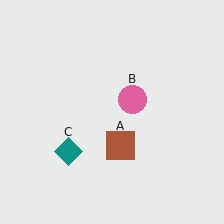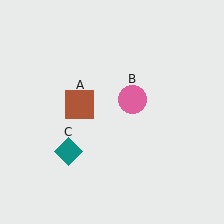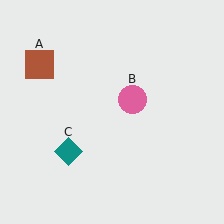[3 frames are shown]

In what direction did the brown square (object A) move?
The brown square (object A) moved up and to the left.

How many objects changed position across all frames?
1 object changed position: brown square (object A).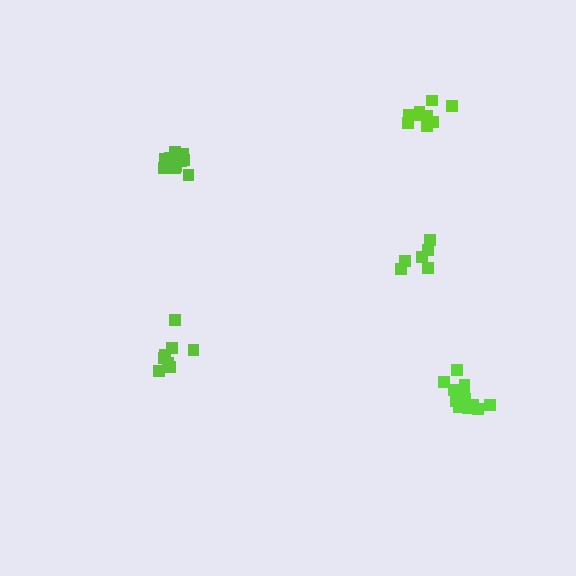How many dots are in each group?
Group 1: 12 dots, Group 2: 10 dots, Group 3: 8 dots, Group 4: 6 dots, Group 5: 12 dots (48 total).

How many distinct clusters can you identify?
There are 5 distinct clusters.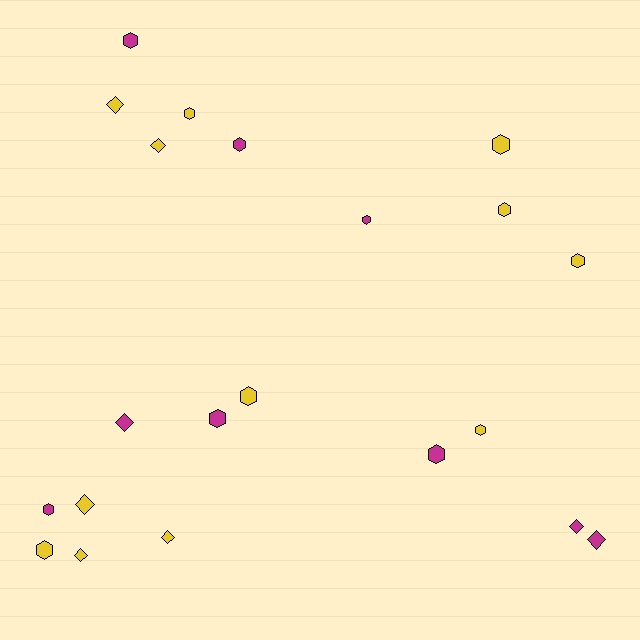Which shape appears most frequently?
Hexagon, with 13 objects.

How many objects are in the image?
There are 21 objects.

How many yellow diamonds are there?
There are 5 yellow diamonds.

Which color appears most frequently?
Yellow, with 12 objects.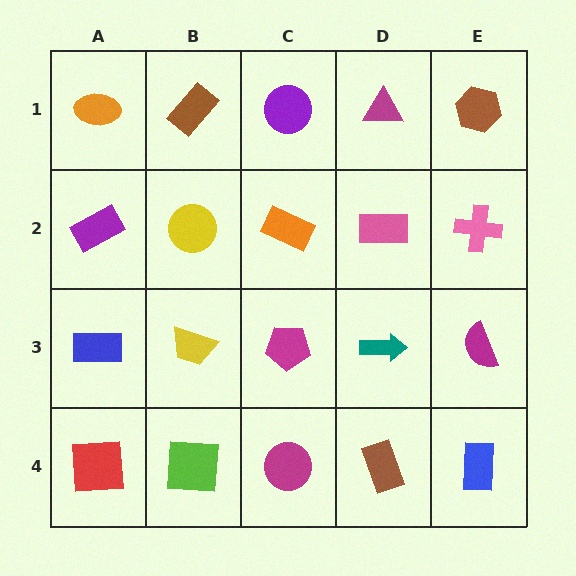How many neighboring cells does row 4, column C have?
3.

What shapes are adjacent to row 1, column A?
A purple rectangle (row 2, column A), a brown rectangle (row 1, column B).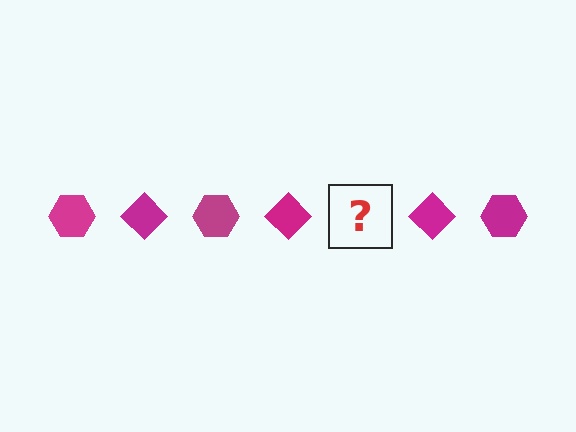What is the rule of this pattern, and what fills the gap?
The rule is that the pattern cycles through hexagon, diamond shapes in magenta. The gap should be filled with a magenta hexagon.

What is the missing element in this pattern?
The missing element is a magenta hexagon.